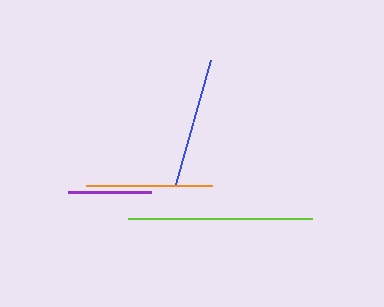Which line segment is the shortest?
The purple line is the shortest at approximately 83 pixels.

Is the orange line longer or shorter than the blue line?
The blue line is longer than the orange line.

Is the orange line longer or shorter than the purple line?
The orange line is longer than the purple line.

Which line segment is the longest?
The lime line is the longest at approximately 185 pixels.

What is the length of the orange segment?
The orange segment is approximately 126 pixels long.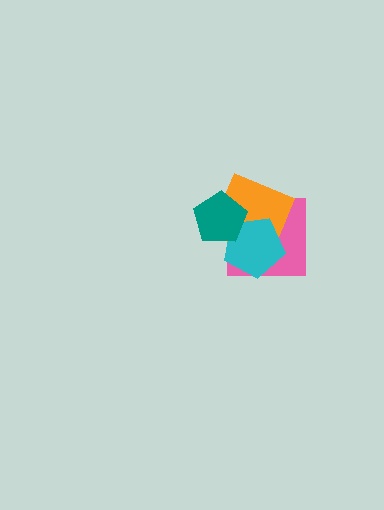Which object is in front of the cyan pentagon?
The teal pentagon is in front of the cyan pentagon.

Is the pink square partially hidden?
Yes, it is partially covered by another shape.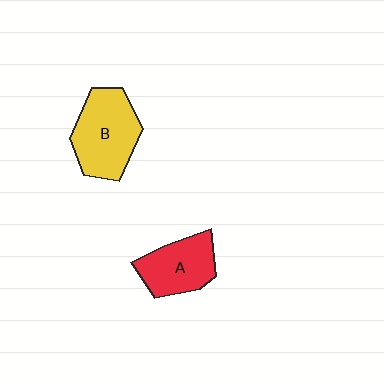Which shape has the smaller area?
Shape A (red).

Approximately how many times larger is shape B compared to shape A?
Approximately 1.3 times.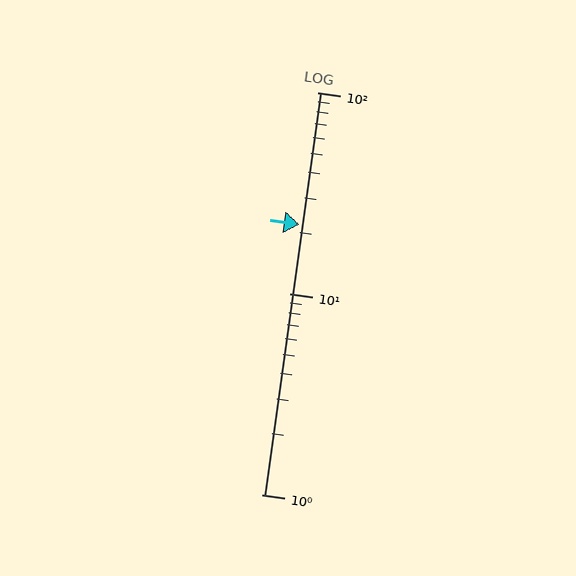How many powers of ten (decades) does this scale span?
The scale spans 2 decades, from 1 to 100.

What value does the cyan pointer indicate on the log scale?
The pointer indicates approximately 22.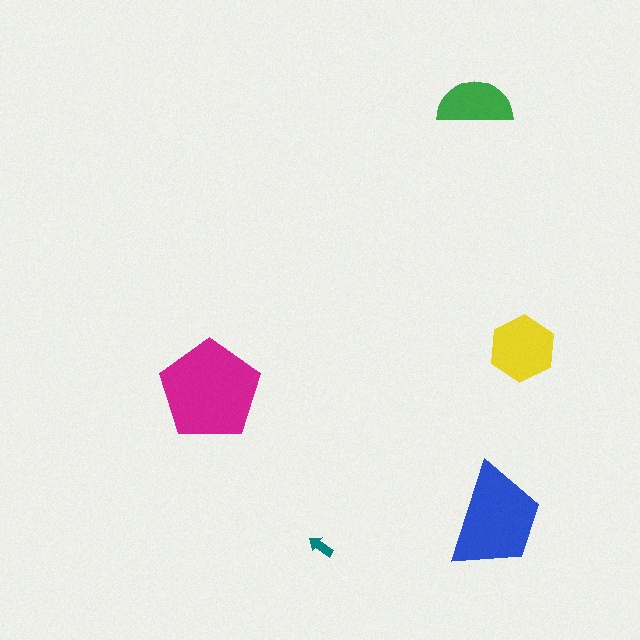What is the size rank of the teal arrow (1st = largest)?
5th.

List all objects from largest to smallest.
The magenta pentagon, the blue trapezoid, the yellow hexagon, the green semicircle, the teal arrow.